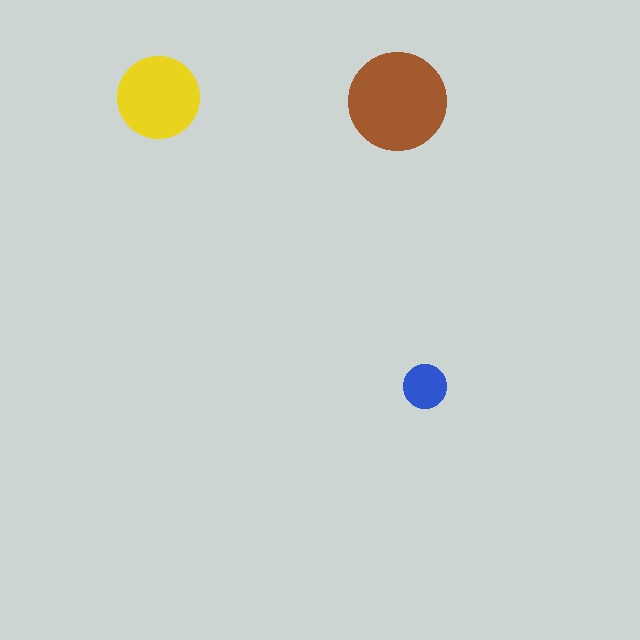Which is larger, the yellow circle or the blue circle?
The yellow one.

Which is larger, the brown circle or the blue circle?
The brown one.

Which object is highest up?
The yellow circle is topmost.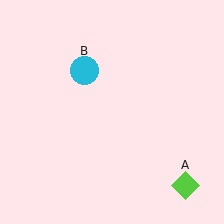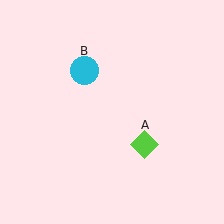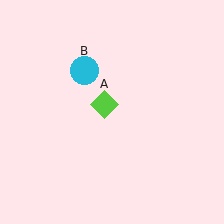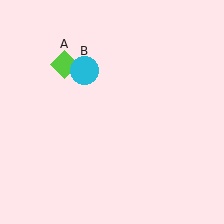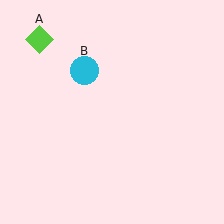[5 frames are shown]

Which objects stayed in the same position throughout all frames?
Cyan circle (object B) remained stationary.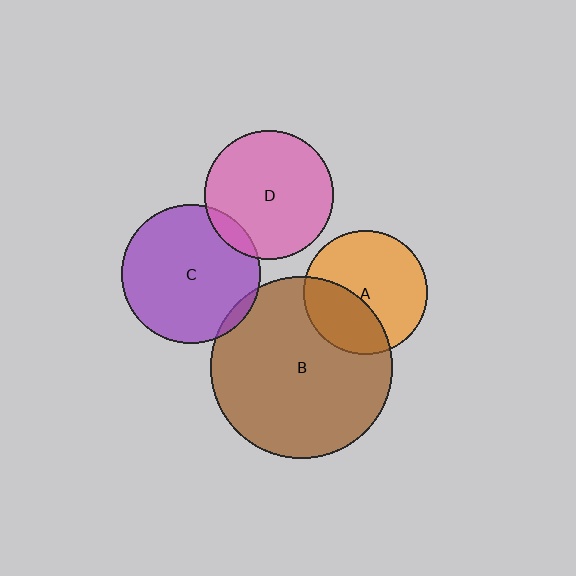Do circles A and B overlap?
Yes.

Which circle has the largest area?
Circle B (brown).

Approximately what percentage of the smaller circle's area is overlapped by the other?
Approximately 35%.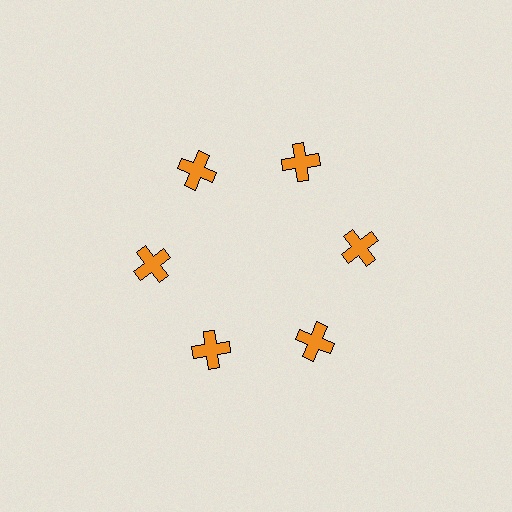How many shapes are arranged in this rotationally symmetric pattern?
There are 6 shapes, arranged in 6 groups of 1.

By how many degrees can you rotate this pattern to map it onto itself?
The pattern maps onto itself every 60 degrees of rotation.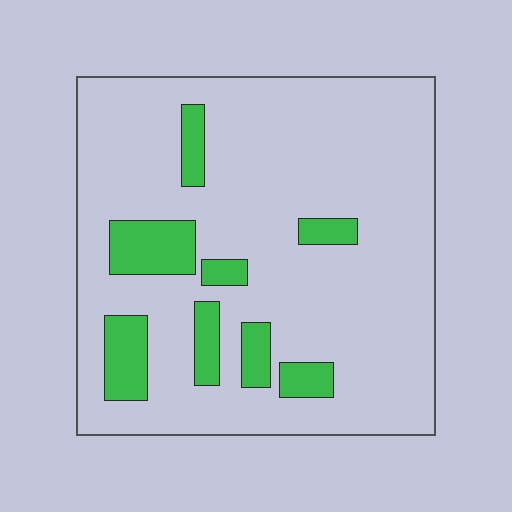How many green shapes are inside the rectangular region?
8.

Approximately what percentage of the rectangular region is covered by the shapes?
Approximately 15%.